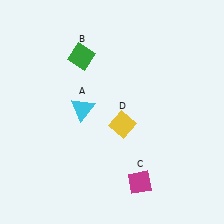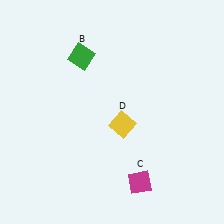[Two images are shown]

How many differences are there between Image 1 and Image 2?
There is 1 difference between the two images.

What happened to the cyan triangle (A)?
The cyan triangle (A) was removed in Image 2. It was in the top-left area of Image 1.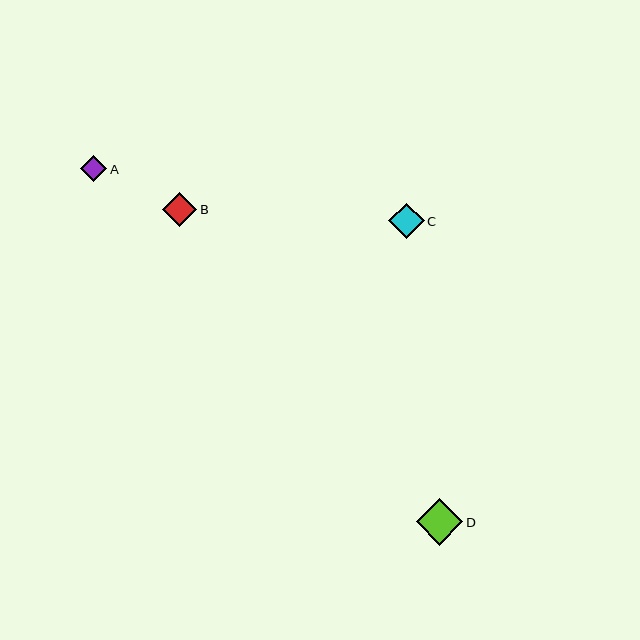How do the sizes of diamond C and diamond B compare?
Diamond C and diamond B are approximately the same size.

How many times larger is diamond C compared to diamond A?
Diamond C is approximately 1.3 times the size of diamond A.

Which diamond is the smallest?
Diamond A is the smallest with a size of approximately 26 pixels.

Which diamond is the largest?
Diamond D is the largest with a size of approximately 46 pixels.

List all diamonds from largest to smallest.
From largest to smallest: D, C, B, A.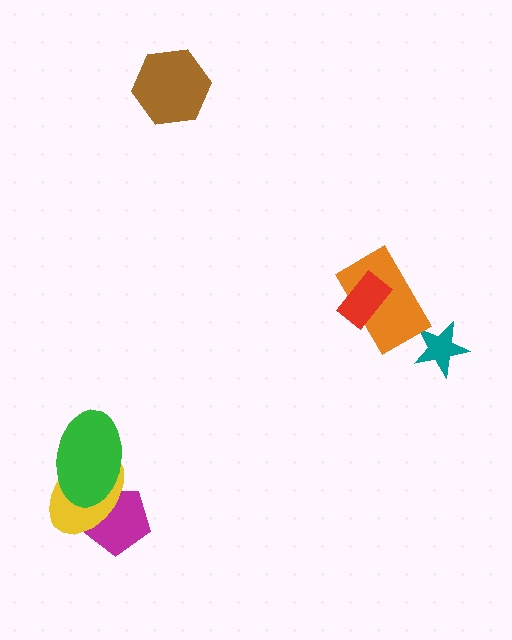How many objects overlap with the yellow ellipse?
2 objects overlap with the yellow ellipse.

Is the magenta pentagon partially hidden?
Yes, it is partially covered by another shape.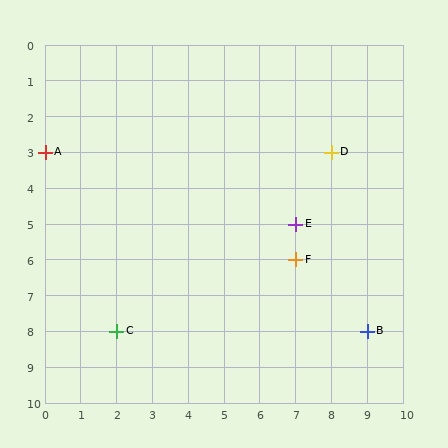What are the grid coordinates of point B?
Point B is at grid coordinates (9, 8).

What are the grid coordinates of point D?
Point D is at grid coordinates (8, 3).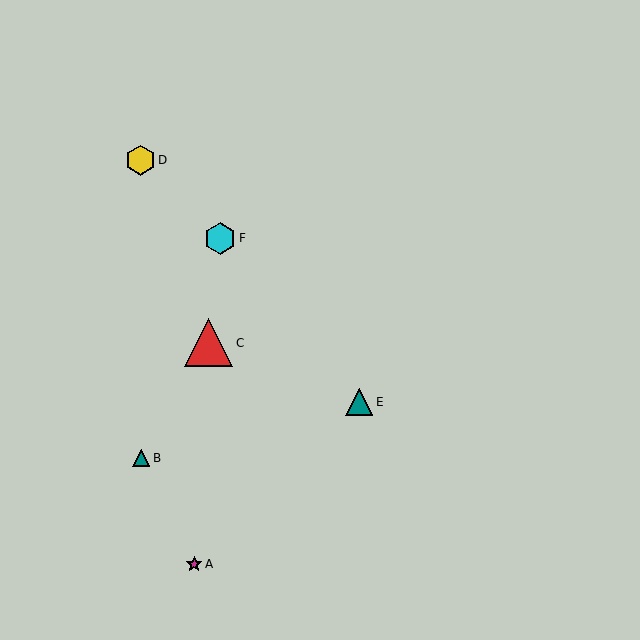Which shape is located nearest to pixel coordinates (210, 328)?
The red triangle (labeled C) at (209, 343) is nearest to that location.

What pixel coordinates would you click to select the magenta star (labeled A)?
Click at (194, 564) to select the magenta star A.